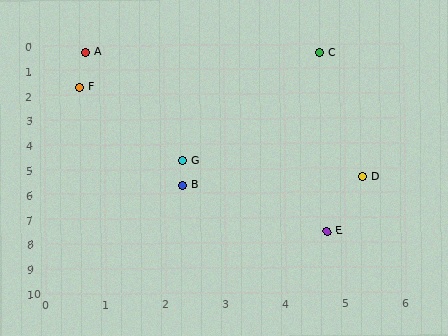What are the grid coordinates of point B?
Point B is at approximately (2.3, 5.7).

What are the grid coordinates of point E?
Point E is at approximately (4.7, 7.6).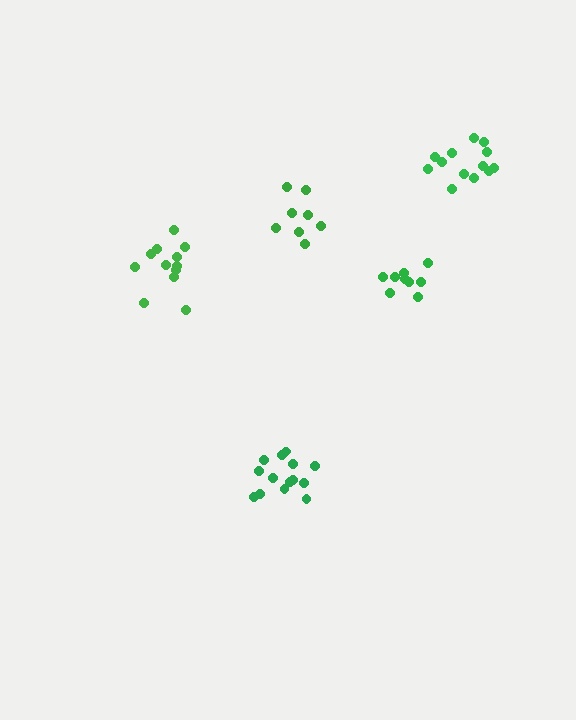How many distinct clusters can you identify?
There are 5 distinct clusters.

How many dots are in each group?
Group 1: 8 dots, Group 2: 9 dots, Group 3: 14 dots, Group 4: 13 dots, Group 5: 12 dots (56 total).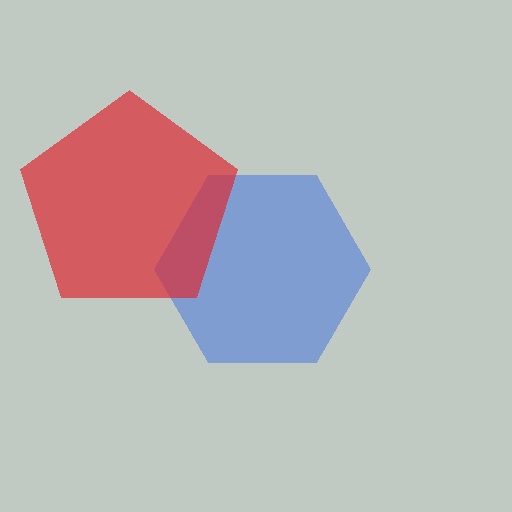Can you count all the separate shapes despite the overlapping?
Yes, there are 2 separate shapes.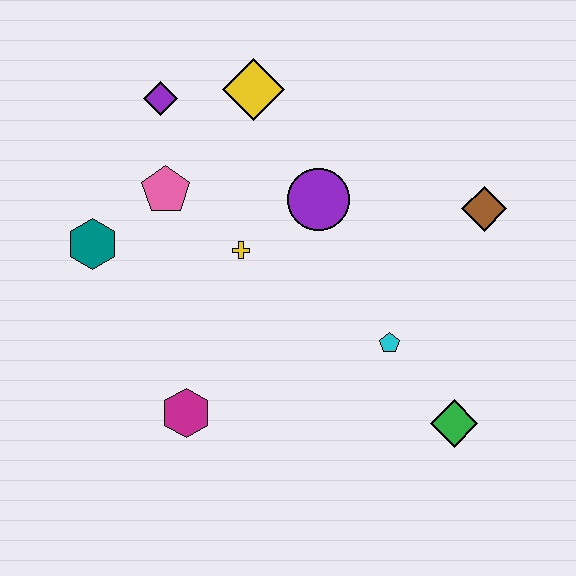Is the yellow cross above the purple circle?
No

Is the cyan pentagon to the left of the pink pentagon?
No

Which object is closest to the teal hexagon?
The pink pentagon is closest to the teal hexagon.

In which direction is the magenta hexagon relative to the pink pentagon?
The magenta hexagon is below the pink pentagon.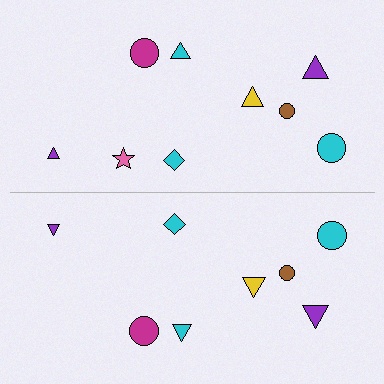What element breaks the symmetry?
A pink star is missing from the bottom side.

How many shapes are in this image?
There are 17 shapes in this image.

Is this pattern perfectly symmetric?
No, the pattern is not perfectly symmetric. A pink star is missing from the bottom side.